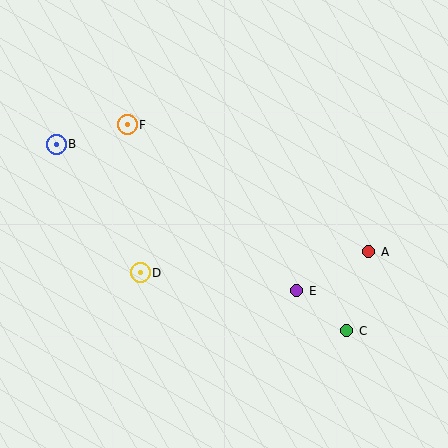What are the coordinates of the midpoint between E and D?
The midpoint between E and D is at (219, 282).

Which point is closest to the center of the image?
Point D at (140, 273) is closest to the center.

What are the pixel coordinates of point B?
Point B is at (56, 144).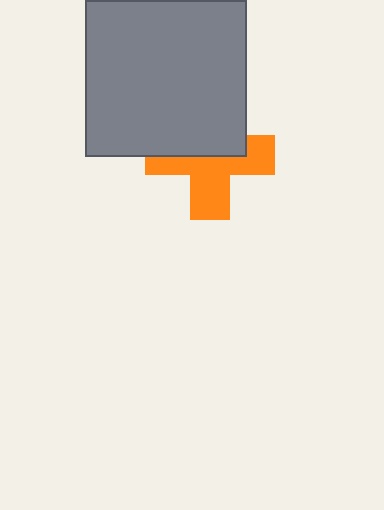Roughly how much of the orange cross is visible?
About half of it is visible (roughly 54%).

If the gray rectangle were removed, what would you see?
You would see the complete orange cross.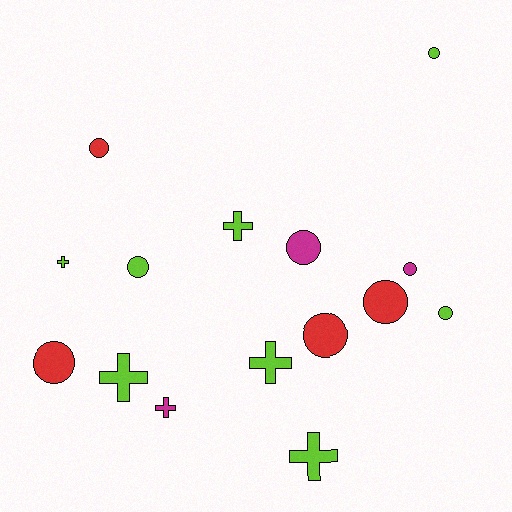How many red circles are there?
There are 4 red circles.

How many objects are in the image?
There are 15 objects.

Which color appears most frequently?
Lime, with 8 objects.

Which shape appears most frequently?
Circle, with 9 objects.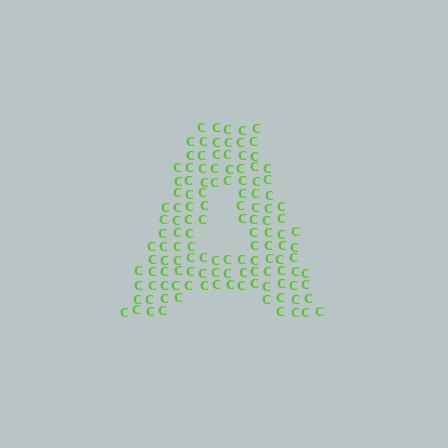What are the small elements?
The small elements are letter C's.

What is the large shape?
The large shape is the letter A.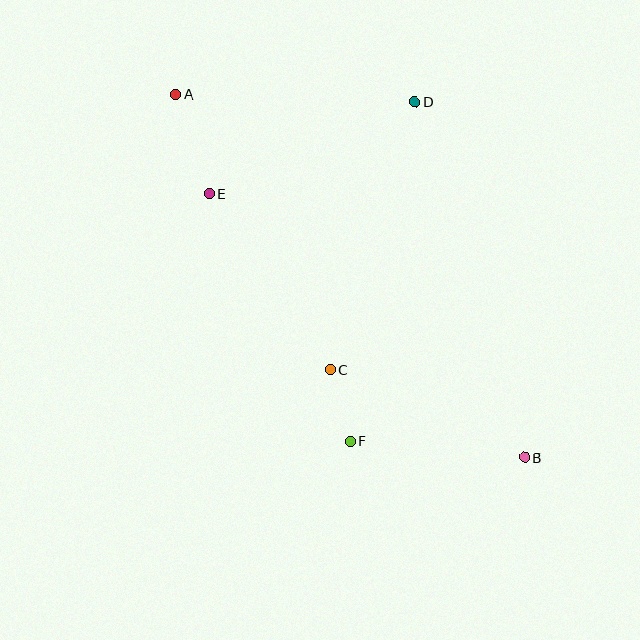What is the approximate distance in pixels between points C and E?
The distance between C and E is approximately 213 pixels.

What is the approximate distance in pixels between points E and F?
The distance between E and F is approximately 285 pixels.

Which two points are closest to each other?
Points C and F are closest to each other.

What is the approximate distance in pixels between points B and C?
The distance between B and C is approximately 214 pixels.